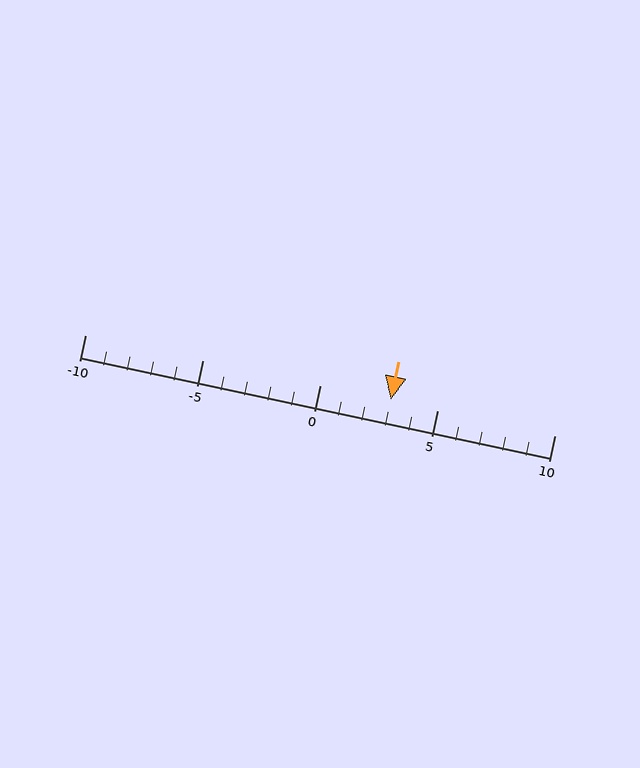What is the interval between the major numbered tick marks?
The major tick marks are spaced 5 units apart.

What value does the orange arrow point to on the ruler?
The orange arrow points to approximately 3.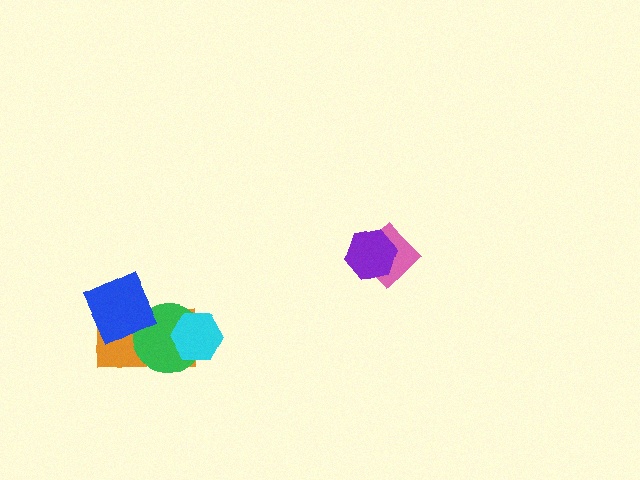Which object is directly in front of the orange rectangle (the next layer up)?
The green circle is directly in front of the orange rectangle.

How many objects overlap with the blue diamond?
2 objects overlap with the blue diamond.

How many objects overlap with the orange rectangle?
3 objects overlap with the orange rectangle.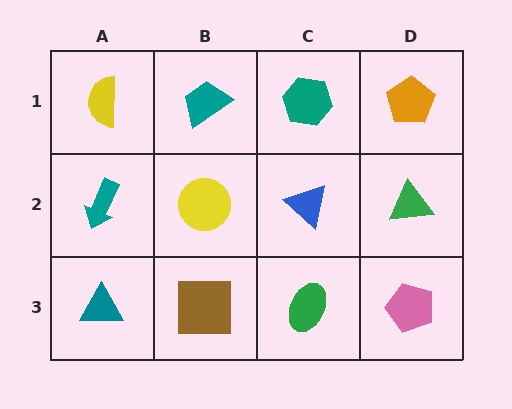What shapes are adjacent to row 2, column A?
A yellow semicircle (row 1, column A), a teal triangle (row 3, column A), a yellow circle (row 2, column B).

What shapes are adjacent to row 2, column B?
A teal trapezoid (row 1, column B), a brown square (row 3, column B), a teal arrow (row 2, column A), a blue triangle (row 2, column C).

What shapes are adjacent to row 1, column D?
A green triangle (row 2, column D), a teal hexagon (row 1, column C).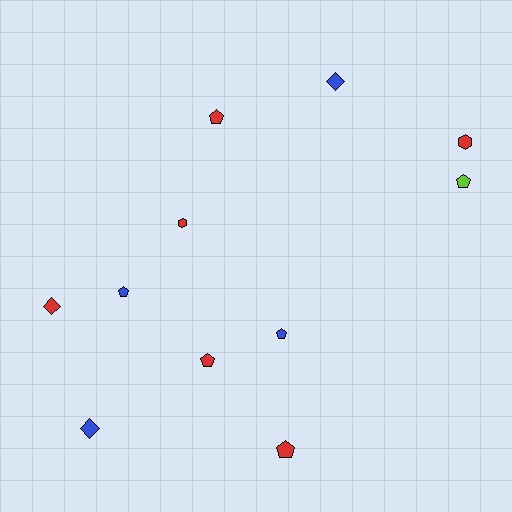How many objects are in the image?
There are 11 objects.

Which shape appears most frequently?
Pentagon, with 6 objects.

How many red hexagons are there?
There are 2 red hexagons.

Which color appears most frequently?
Red, with 6 objects.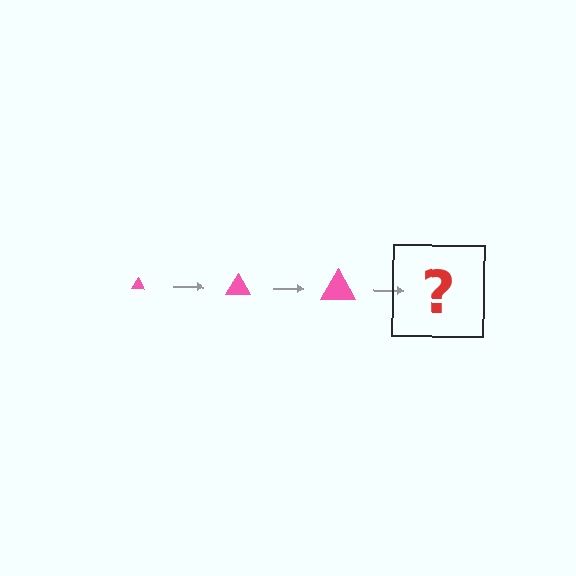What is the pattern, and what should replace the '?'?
The pattern is that the triangle gets progressively larger each step. The '?' should be a pink triangle, larger than the previous one.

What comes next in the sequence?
The next element should be a pink triangle, larger than the previous one.